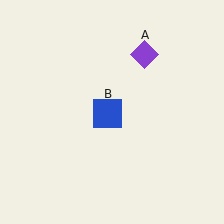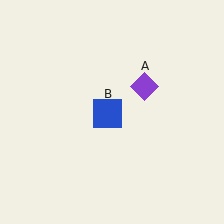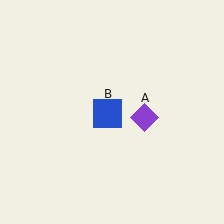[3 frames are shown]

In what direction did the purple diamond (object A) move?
The purple diamond (object A) moved down.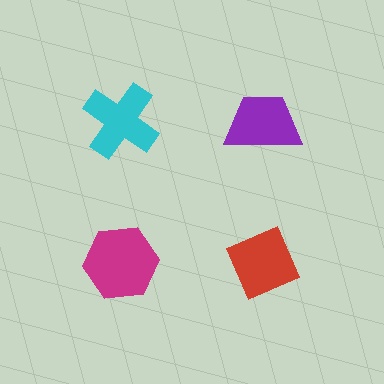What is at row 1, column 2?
A purple trapezoid.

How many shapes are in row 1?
2 shapes.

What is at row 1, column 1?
A cyan cross.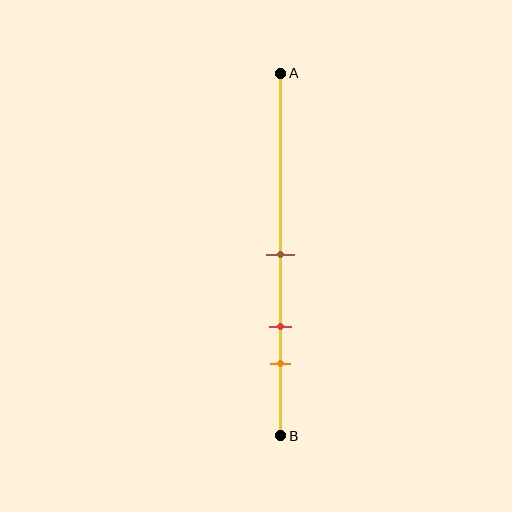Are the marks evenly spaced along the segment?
Yes, the marks are approximately evenly spaced.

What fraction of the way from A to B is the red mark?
The red mark is approximately 70% (0.7) of the way from A to B.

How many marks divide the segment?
There are 3 marks dividing the segment.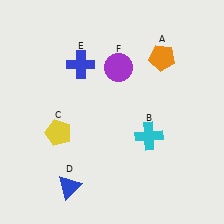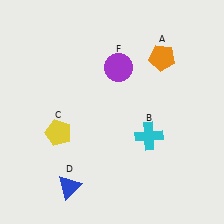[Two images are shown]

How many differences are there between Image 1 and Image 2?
There is 1 difference between the two images.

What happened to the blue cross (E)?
The blue cross (E) was removed in Image 2. It was in the top-left area of Image 1.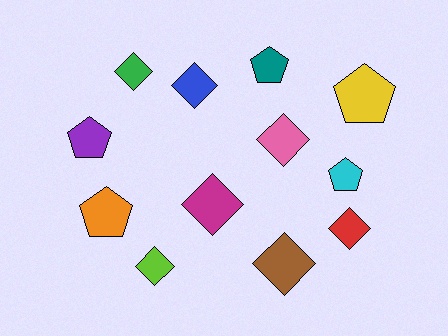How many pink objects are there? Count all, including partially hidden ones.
There is 1 pink object.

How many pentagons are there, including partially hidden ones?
There are 5 pentagons.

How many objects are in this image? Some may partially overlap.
There are 12 objects.